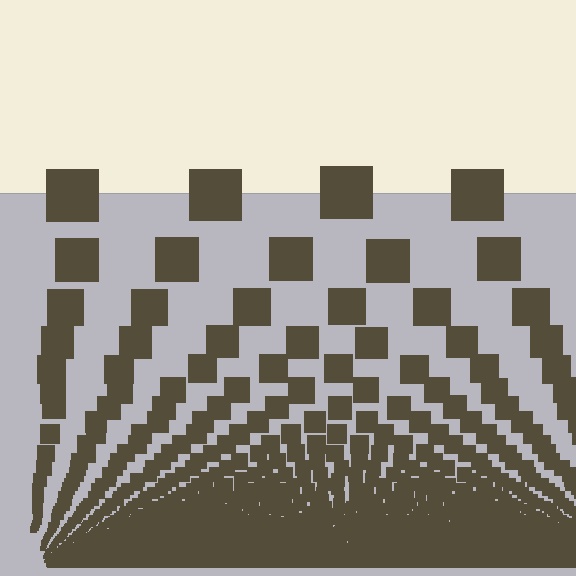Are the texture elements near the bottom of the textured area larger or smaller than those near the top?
Smaller. The gradient is inverted — elements near the bottom are smaller and denser.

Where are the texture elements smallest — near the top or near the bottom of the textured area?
Near the bottom.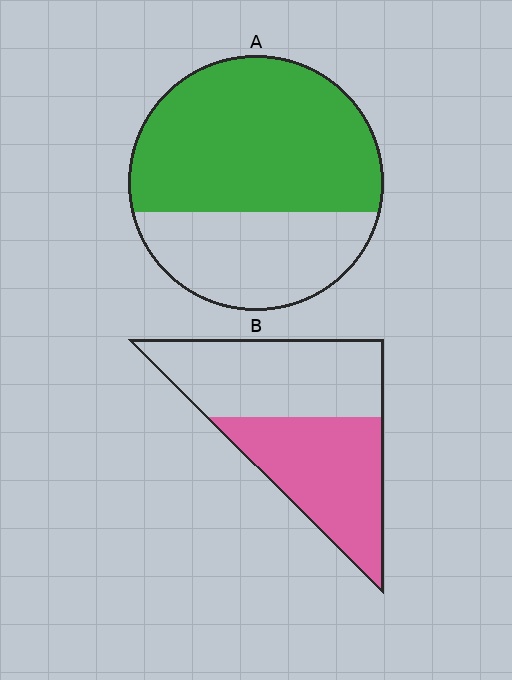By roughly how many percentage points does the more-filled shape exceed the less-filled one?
By roughly 15 percentage points (A over B).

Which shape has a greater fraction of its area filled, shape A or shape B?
Shape A.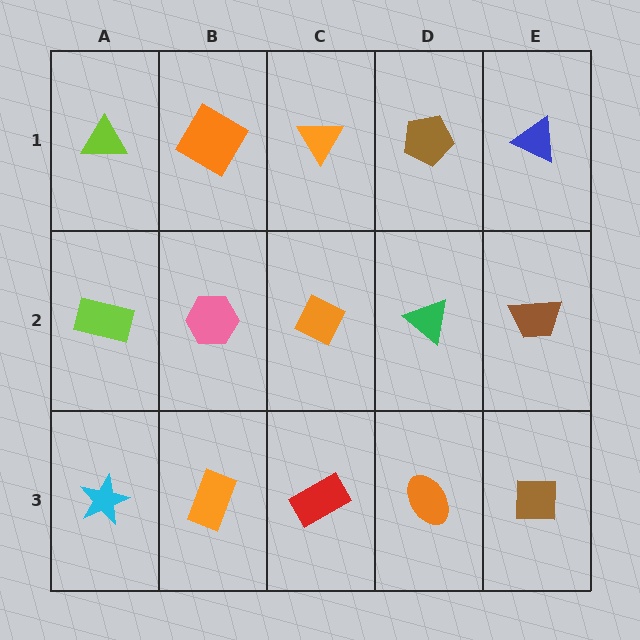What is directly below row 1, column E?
A brown trapezoid.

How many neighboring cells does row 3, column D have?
3.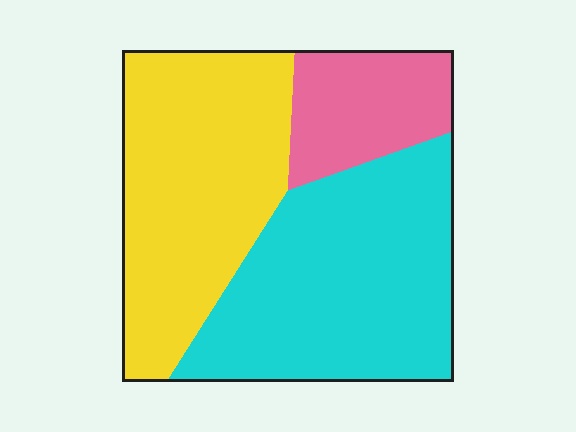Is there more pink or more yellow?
Yellow.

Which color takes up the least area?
Pink, at roughly 15%.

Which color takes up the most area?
Cyan, at roughly 45%.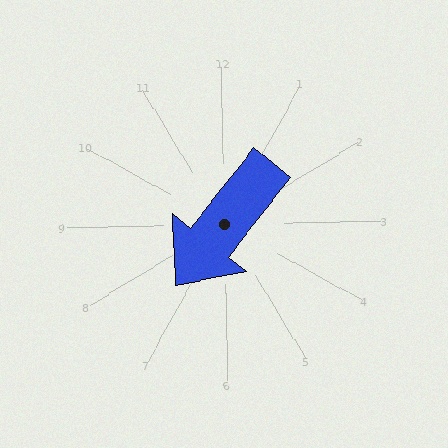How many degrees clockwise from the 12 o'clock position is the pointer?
Approximately 219 degrees.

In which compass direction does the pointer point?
Southwest.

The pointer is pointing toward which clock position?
Roughly 7 o'clock.